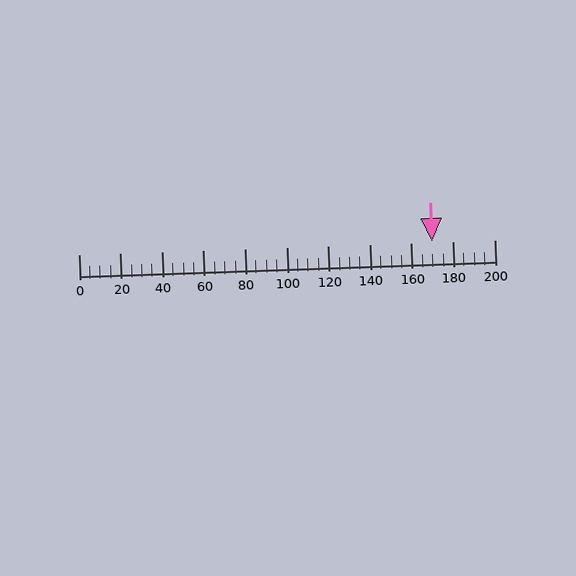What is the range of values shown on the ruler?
The ruler shows values from 0 to 200.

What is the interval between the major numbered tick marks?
The major tick marks are spaced 20 units apart.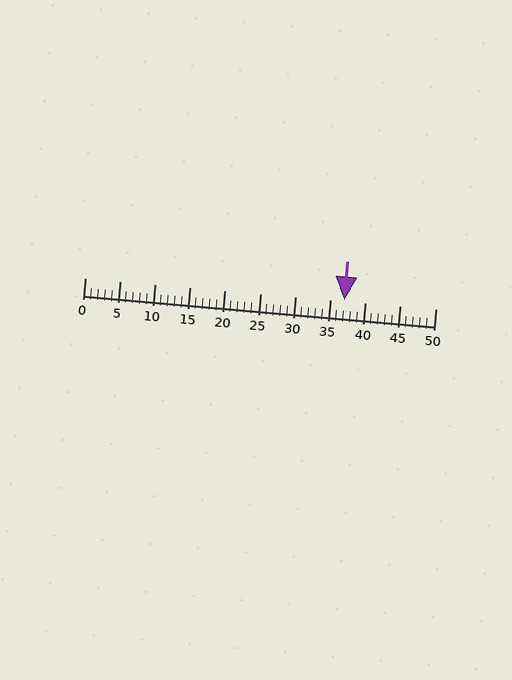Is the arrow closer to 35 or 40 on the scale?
The arrow is closer to 35.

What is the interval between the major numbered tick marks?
The major tick marks are spaced 5 units apart.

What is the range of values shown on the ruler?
The ruler shows values from 0 to 50.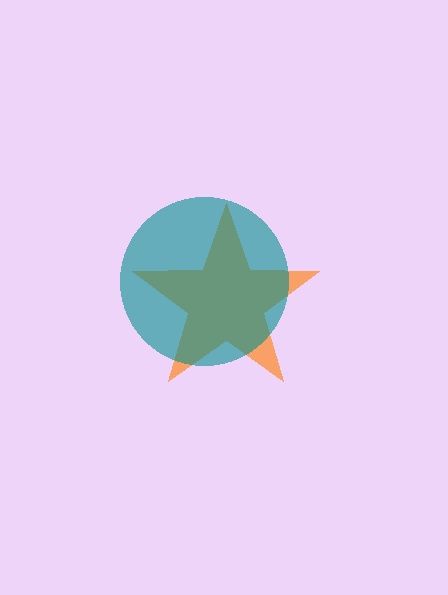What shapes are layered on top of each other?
The layered shapes are: an orange star, a teal circle.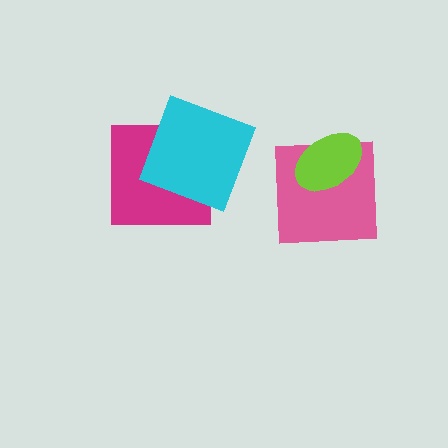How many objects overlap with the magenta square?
1 object overlaps with the magenta square.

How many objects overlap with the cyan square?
1 object overlaps with the cyan square.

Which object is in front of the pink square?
The lime ellipse is in front of the pink square.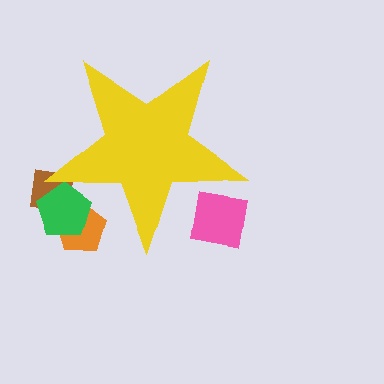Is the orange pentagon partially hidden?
Yes, the orange pentagon is partially hidden behind the yellow star.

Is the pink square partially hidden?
Yes, the pink square is partially hidden behind the yellow star.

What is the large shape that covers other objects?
A yellow star.